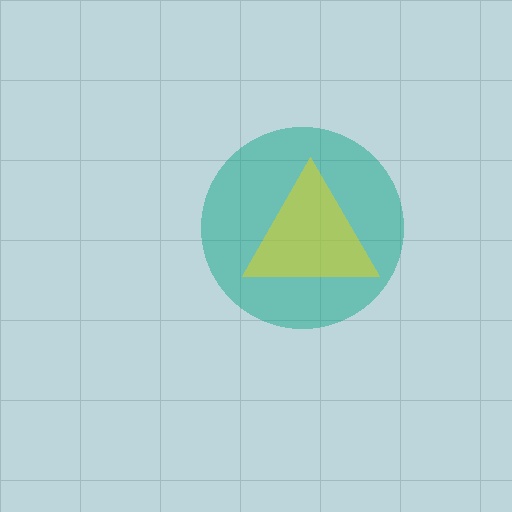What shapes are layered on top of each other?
The layered shapes are: a teal circle, a yellow triangle.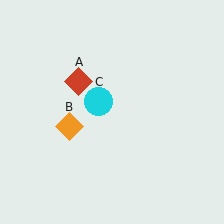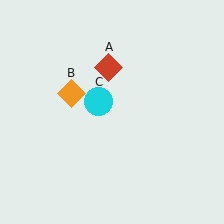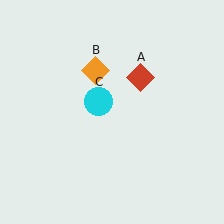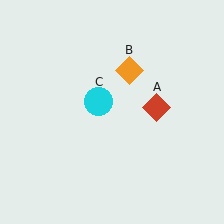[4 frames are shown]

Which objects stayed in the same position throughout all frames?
Cyan circle (object C) remained stationary.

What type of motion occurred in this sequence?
The red diamond (object A), orange diamond (object B) rotated clockwise around the center of the scene.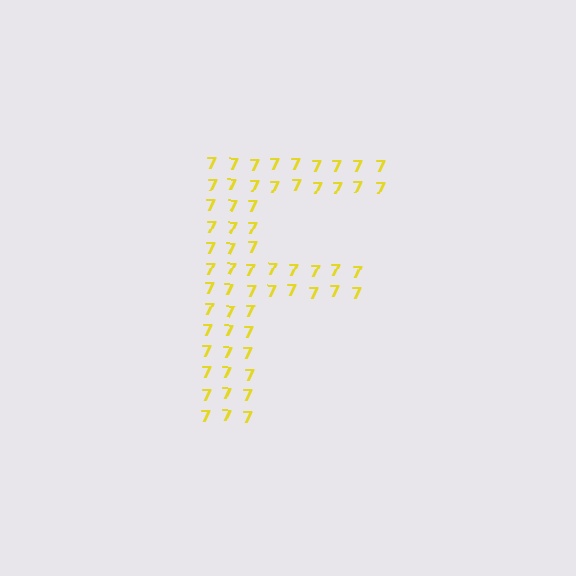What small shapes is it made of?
It is made of small digit 7's.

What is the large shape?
The large shape is the letter F.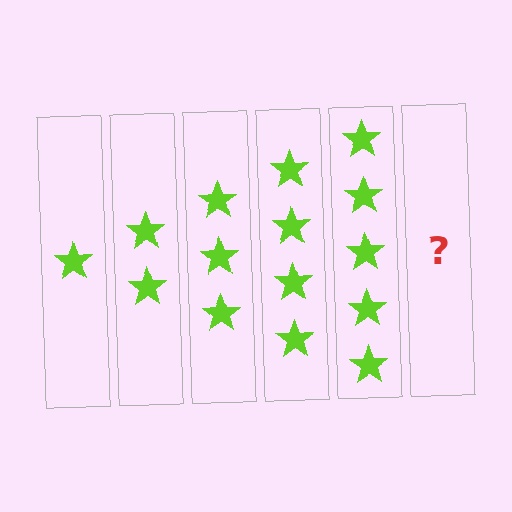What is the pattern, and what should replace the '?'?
The pattern is that each step adds one more star. The '?' should be 6 stars.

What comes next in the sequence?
The next element should be 6 stars.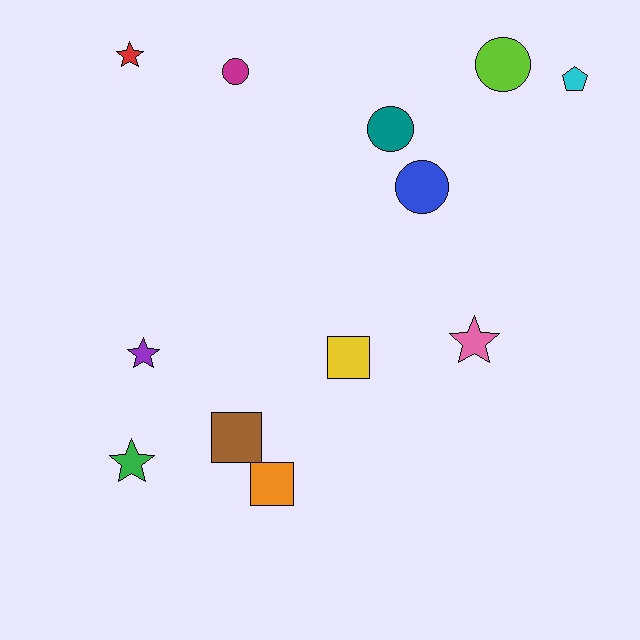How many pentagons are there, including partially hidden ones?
There is 1 pentagon.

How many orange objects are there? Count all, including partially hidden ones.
There is 1 orange object.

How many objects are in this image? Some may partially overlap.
There are 12 objects.